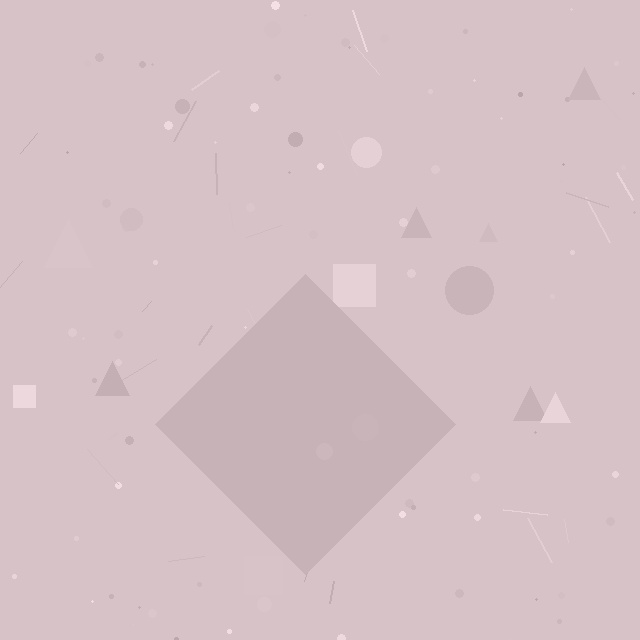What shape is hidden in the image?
A diamond is hidden in the image.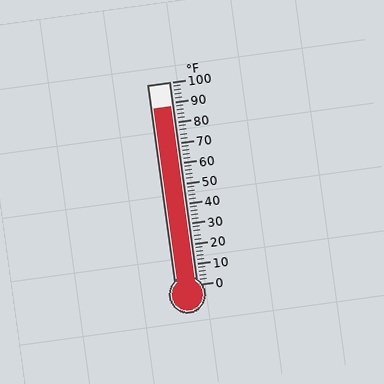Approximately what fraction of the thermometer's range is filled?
The thermometer is filled to approximately 90% of its range.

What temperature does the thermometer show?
The thermometer shows approximately 88°F.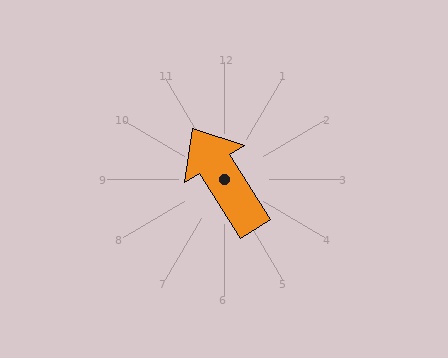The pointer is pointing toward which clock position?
Roughly 11 o'clock.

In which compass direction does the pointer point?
Northwest.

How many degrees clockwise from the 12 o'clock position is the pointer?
Approximately 328 degrees.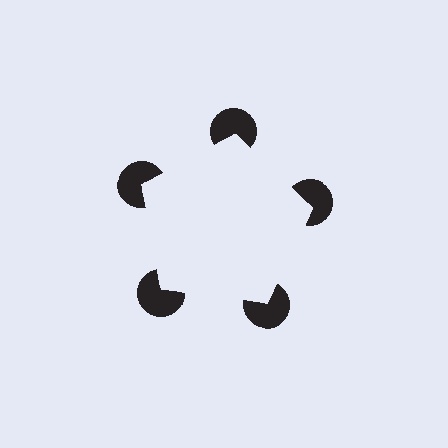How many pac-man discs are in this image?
There are 5 — one at each vertex of the illusory pentagon.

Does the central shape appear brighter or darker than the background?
It typically appears slightly brighter than the background, even though no actual brightness change is drawn.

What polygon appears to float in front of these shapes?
An illusory pentagon — its edges are inferred from the aligned wedge cuts in the pac-man discs, not physically drawn.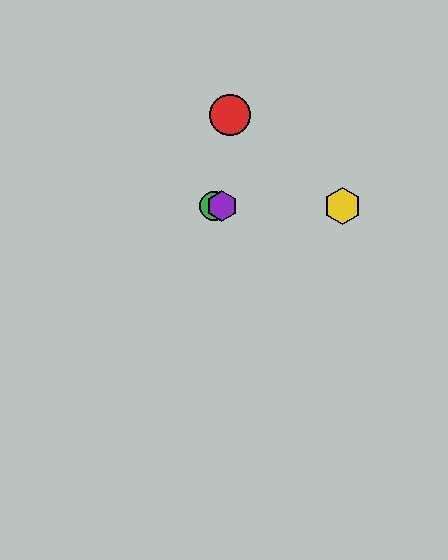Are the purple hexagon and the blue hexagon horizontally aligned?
Yes, both are at y≈206.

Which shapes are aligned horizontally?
The blue hexagon, the green circle, the yellow hexagon, the purple hexagon are aligned horizontally.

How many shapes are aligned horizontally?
4 shapes (the blue hexagon, the green circle, the yellow hexagon, the purple hexagon) are aligned horizontally.